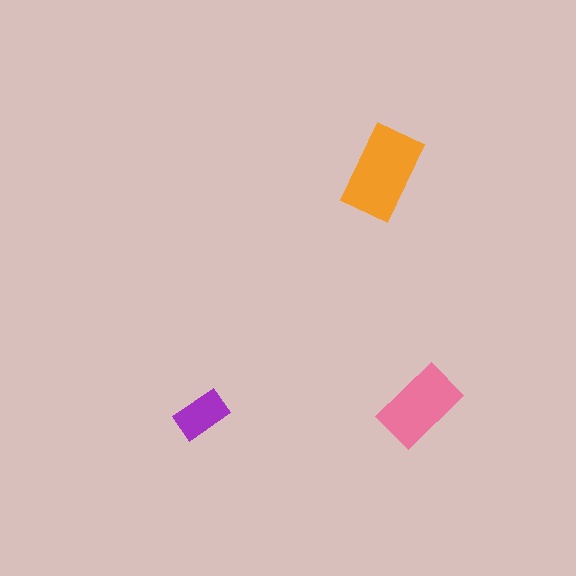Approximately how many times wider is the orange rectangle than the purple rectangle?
About 1.5 times wider.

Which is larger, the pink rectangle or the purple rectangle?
The pink one.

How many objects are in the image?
There are 3 objects in the image.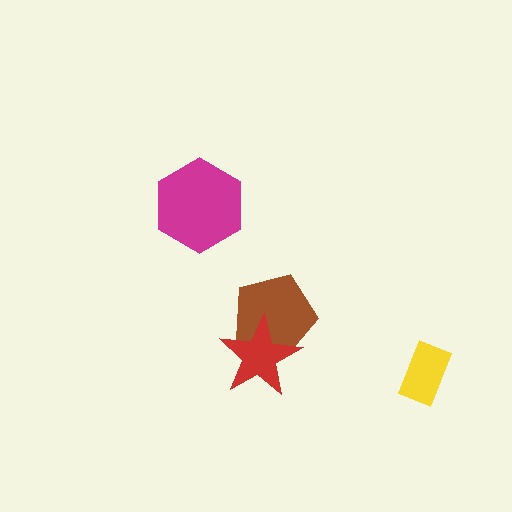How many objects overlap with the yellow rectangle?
0 objects overlap with the yellow rectangle.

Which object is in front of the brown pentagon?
The red star is in front of the brown pentagon.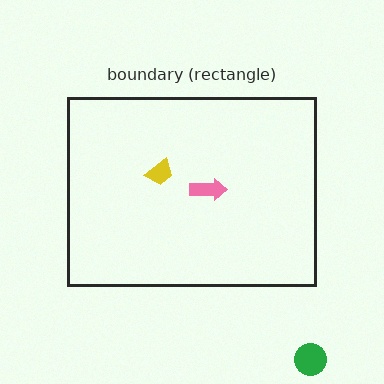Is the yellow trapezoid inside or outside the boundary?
Inside.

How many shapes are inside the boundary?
2 inside, 1 outside.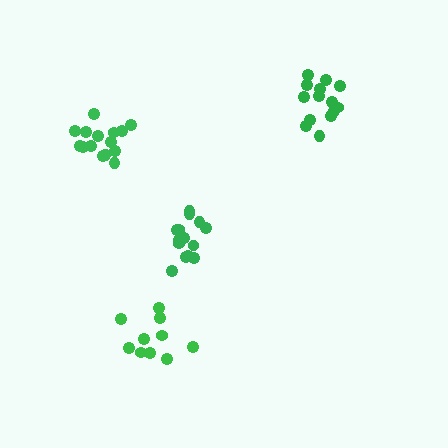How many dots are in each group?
Group 1: 15 dots, Group 2: 10 dots, Group 3: 14 dots, Group 4: 14 dots (53 total).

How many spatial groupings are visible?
There are 4 spatial groupings.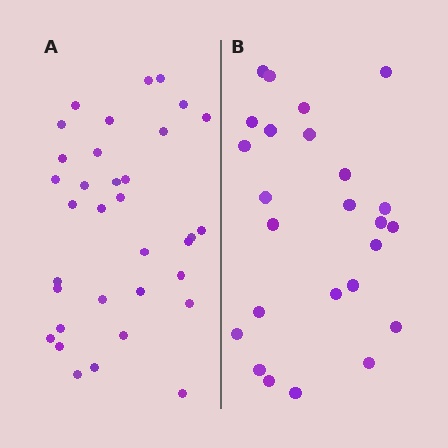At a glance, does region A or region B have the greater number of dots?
Region A (the left region) has more dots.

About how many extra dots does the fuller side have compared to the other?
Region A has roughly 8 or so more dots than region B.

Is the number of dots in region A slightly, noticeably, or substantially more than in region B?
Region A has noticeably more, but not dramatically so. The ratio is roughly 1.4 to 1.